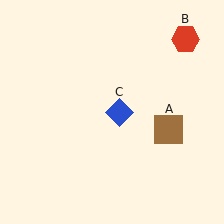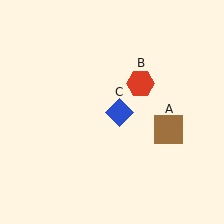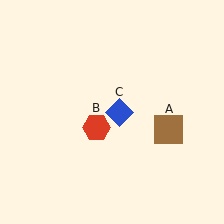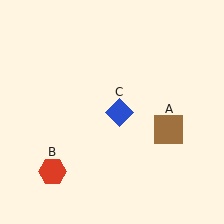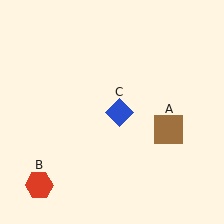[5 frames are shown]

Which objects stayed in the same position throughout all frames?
Brown square (object A) and blue diamond (object C) remained stationary.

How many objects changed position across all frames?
1 object changed position: red hexagon (object B).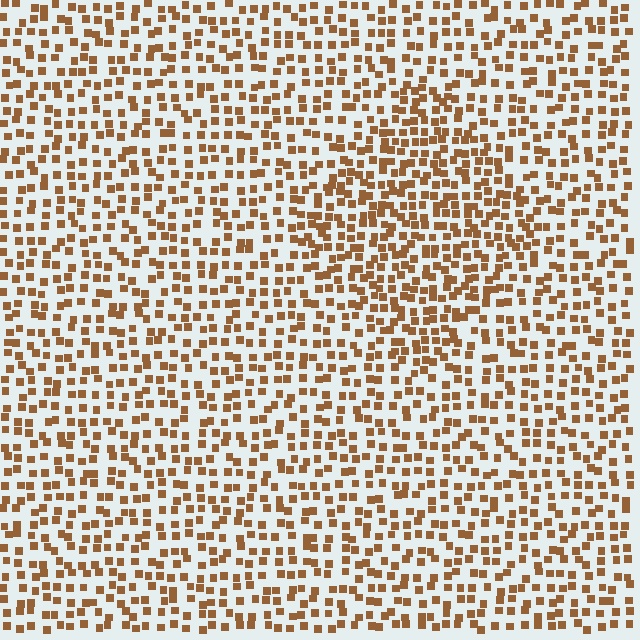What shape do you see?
I see a diamond.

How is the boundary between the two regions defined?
The boundary is defined by a change in element density (approximately 1.5x ratio). All elements are the same color, size, and shape.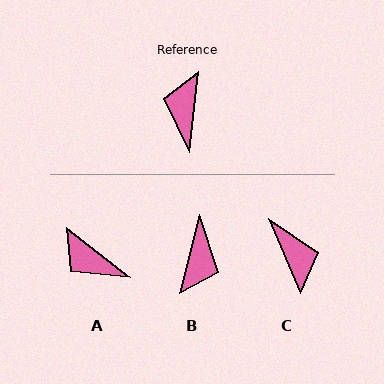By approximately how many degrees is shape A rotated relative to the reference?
Approximately 58 degrees counter-clockwise.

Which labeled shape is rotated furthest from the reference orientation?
B, about 172 degrees away.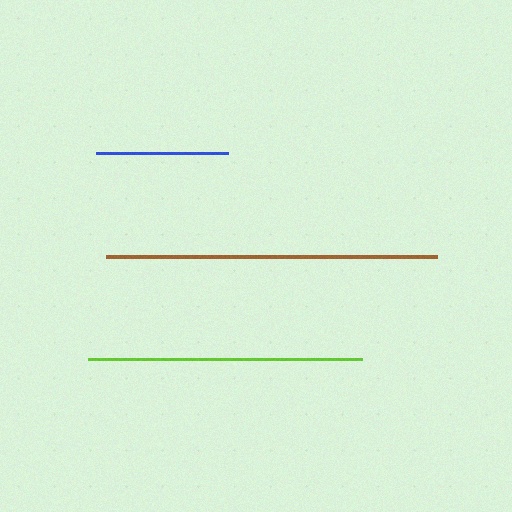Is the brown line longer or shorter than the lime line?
The brown line is longer than the lime line.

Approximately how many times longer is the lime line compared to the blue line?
The lime line is approximately 2.1 times the length of the blue line.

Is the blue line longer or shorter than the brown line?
The brown line is longer than the blue line.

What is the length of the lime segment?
The lime segment is approximately 274 pixels long.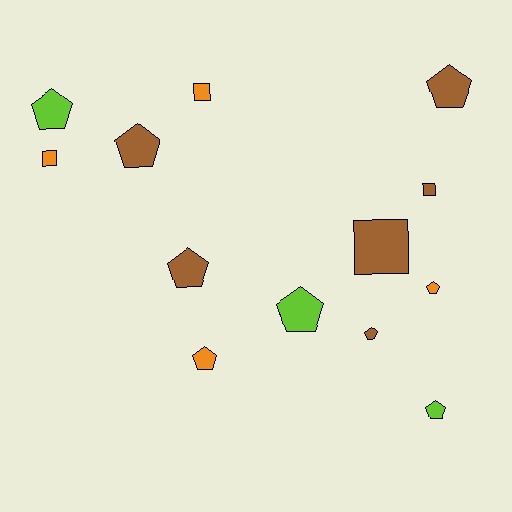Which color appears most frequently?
Brown, with 6 objects.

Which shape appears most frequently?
Pentagon, with 9 objects.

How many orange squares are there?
There are 2 orange squares.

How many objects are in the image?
There are 13 objects.